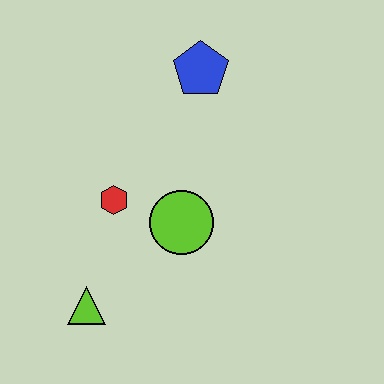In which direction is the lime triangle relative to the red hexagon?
The lime triangle is below the red hexagon.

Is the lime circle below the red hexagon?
Yes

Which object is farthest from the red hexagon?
The blue pentagon is farthest from the red hexagon.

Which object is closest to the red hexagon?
The lime circle is closest to the red hexagon.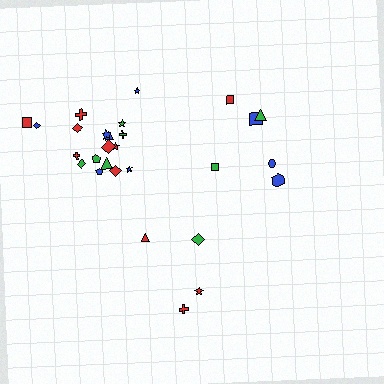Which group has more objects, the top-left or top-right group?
The top-left group.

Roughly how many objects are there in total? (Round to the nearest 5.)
Roughly 30 objects in total.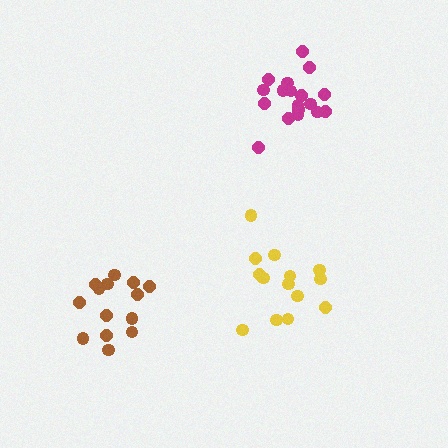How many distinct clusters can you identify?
There are 3 distinct clusters.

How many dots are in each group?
Group 1: 14 dots, Group 2: 14 dots, Group 3: 18 dots (46 total).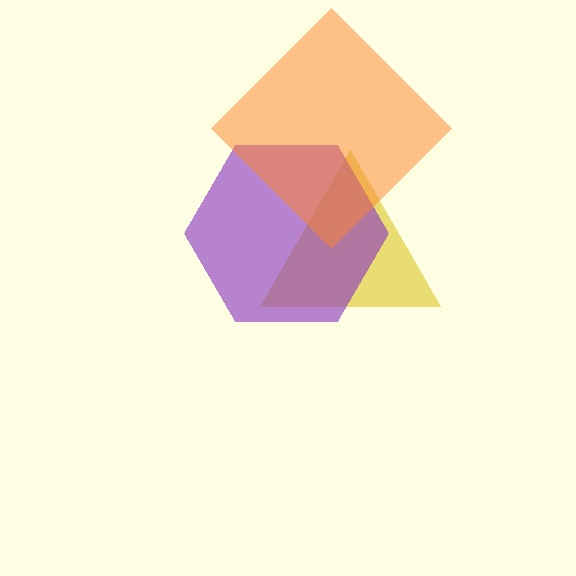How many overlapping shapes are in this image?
There are 3 overlapping shapes in the image.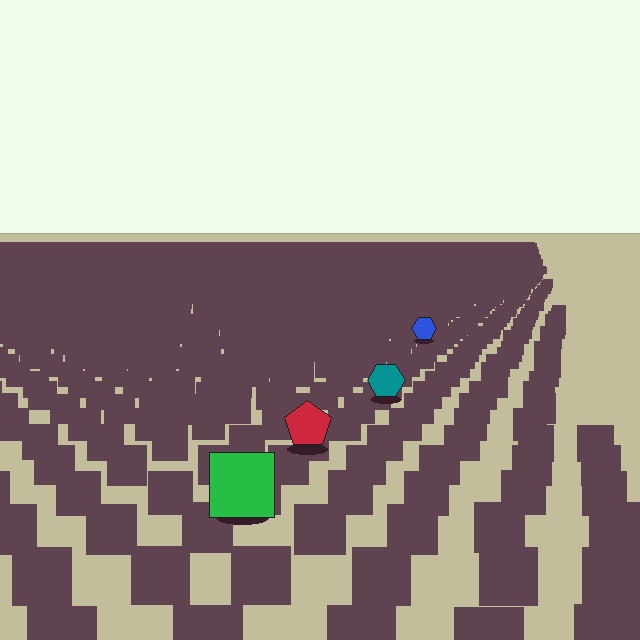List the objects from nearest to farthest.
From nearest to farthest: the green square, the red pentagon, the teal hexagon, the blue hexagon.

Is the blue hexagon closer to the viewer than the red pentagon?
No. The red pentagon is closer — you can tell from the texture gradient: the ground texture is coarser near it.